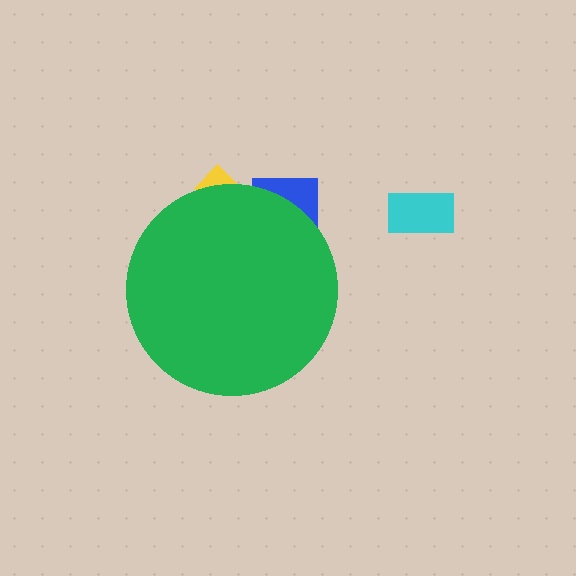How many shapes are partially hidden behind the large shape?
2 shapes are partially hidden.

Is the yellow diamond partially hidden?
Yes, the yellow diamond is partially hidden behind the green circle.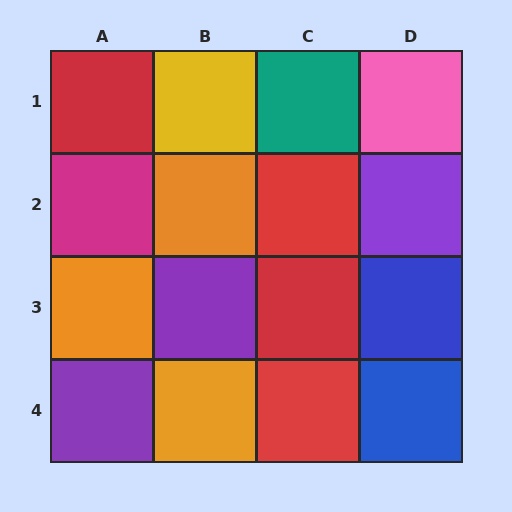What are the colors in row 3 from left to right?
Orange, purple, red, blue.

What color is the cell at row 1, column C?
Teal.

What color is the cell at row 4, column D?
Blue.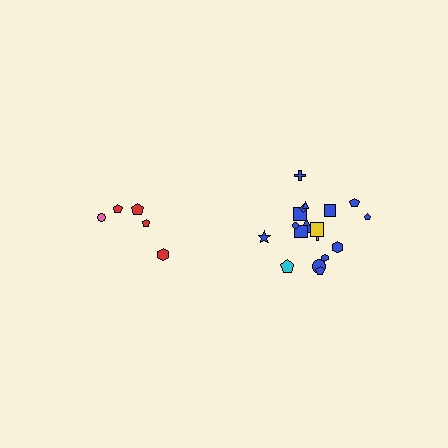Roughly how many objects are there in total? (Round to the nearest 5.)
Roughly 25 objects in total.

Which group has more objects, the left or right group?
The right group.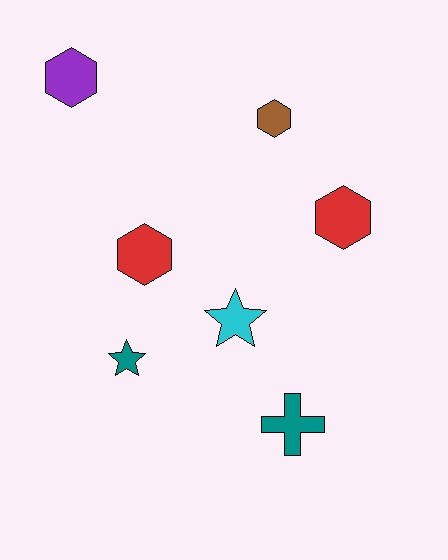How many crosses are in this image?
There is 1 cross.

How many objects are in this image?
There are 7 objects.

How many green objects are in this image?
There are no green objects.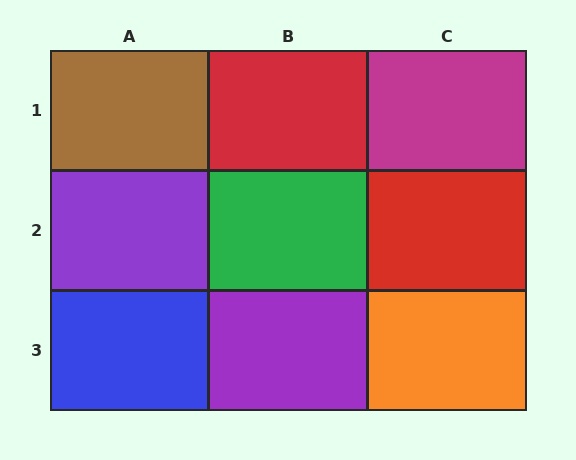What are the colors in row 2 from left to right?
Purple, green, red.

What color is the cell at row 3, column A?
Blue.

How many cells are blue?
1 cell is blue.